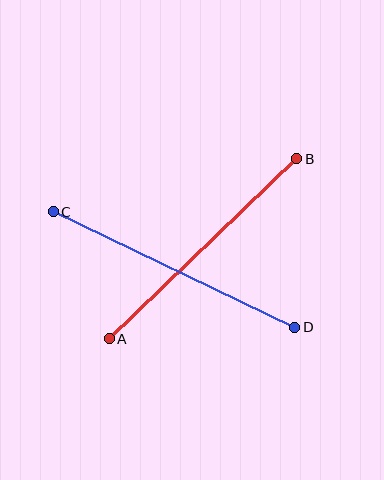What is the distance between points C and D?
The distance is approximately 268 pixels.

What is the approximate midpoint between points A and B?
The midpoint is at approximately (203, 249) pixels.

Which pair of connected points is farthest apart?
Points C and D are farthest apart.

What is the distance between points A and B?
The distance is approximately 260 pixels.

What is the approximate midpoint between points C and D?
The midpoint is at approximately (174, 270) pixels.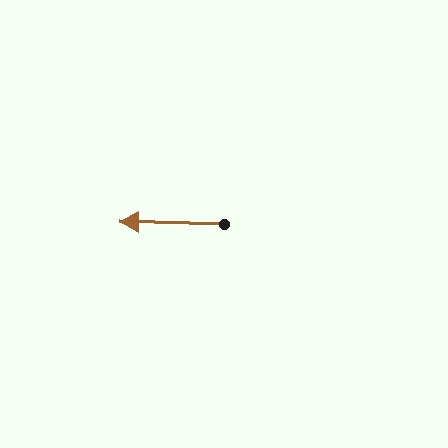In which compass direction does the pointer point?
West.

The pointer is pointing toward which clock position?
Roughly 9 o'clock.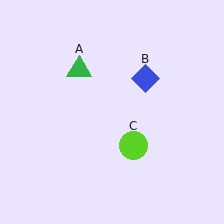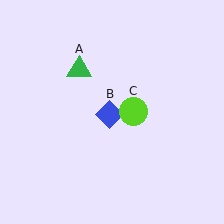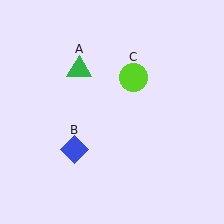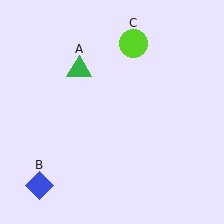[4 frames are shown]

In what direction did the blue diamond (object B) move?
The blue diamond (object B) moved down and to the left.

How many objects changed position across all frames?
2 objects changed position: blue diamond (object B), lime circle (object C).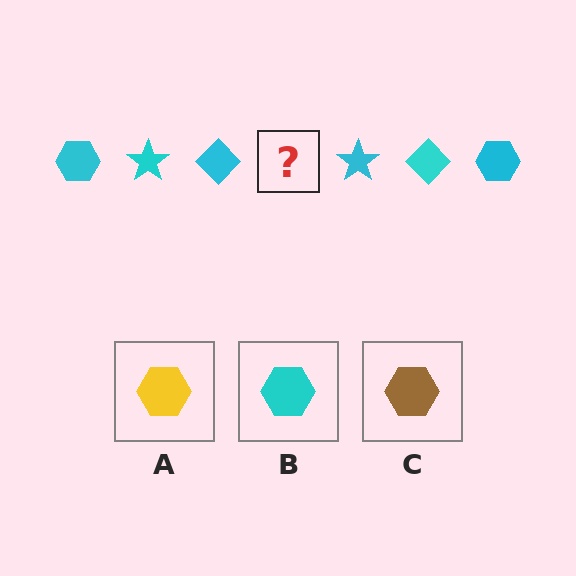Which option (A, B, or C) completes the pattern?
B.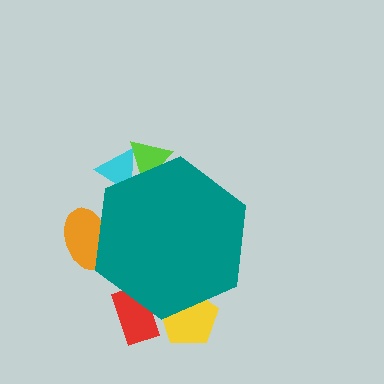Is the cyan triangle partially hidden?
Yes, the cyan triangle is partially hidden behind the teal hexagon.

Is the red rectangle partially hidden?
Yes, the red rectangle is partially hidden behind the teal hexagon.